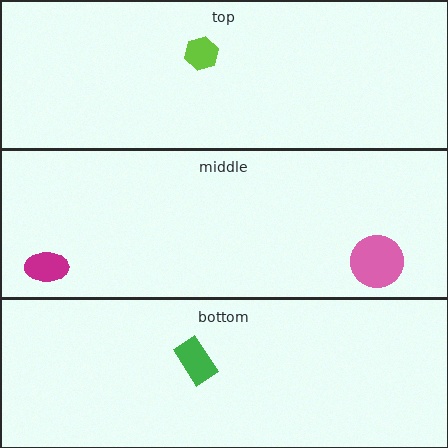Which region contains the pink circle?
The middle region.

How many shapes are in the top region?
1.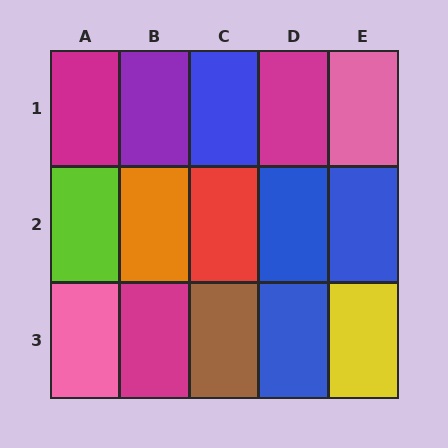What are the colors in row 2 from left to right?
Lime, orange, red, blue, blue.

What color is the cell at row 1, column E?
Pink.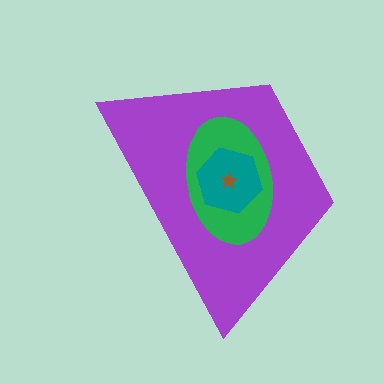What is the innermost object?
The brown star.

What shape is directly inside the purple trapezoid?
The green ellipse.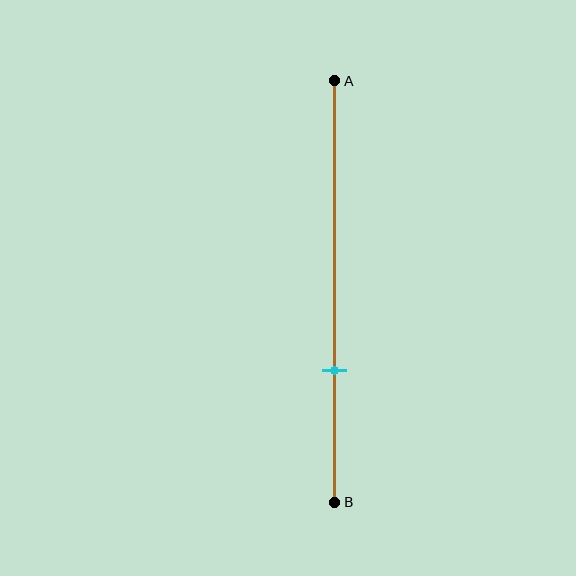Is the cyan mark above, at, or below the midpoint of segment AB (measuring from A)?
The cyan mark is below the midpoint of segment AB.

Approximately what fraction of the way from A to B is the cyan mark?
The cyan mark is approximately 70% of the way from A to B.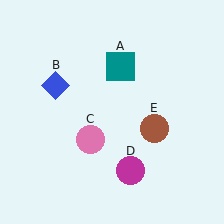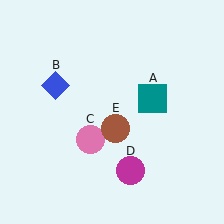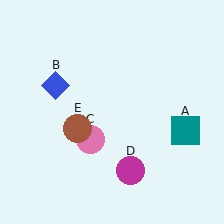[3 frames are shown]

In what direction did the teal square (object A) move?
The teal square (object A) moved down and to the right.